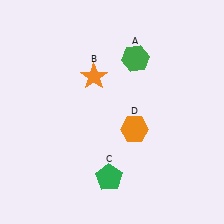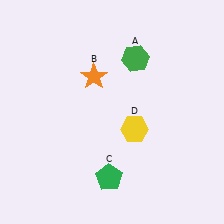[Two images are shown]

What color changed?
The hexagon (D) changed from orange in Image 1 to yellow in Image 2.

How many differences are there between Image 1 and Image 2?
There is 1 difference between the two images.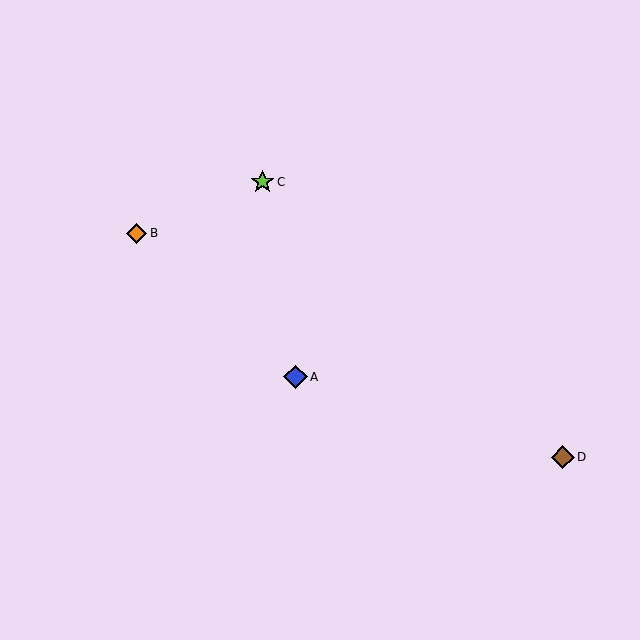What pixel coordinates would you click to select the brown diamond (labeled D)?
Click at (563, 457) to select the brown diamond D.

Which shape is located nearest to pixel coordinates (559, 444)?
The brown diamond (labeled D) at (563, 457) is nearest to that location.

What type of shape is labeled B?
Shape B is an orange diamond.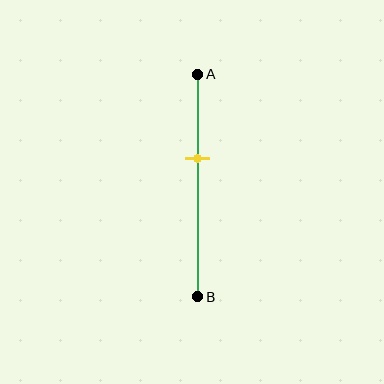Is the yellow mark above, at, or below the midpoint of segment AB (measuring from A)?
The yellow mark is above the midpoint of segment AB.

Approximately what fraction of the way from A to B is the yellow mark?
The yellow mark is approximately 40% of the way from A to B.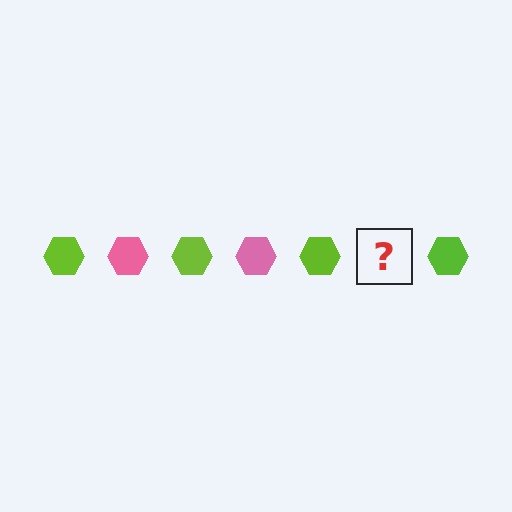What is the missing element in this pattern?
The missing element is a pink hexagon.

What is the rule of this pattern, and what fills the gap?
The rule is that the pattern cycles through lime, pink hexagons. The gap should be filled with a pink hexagon.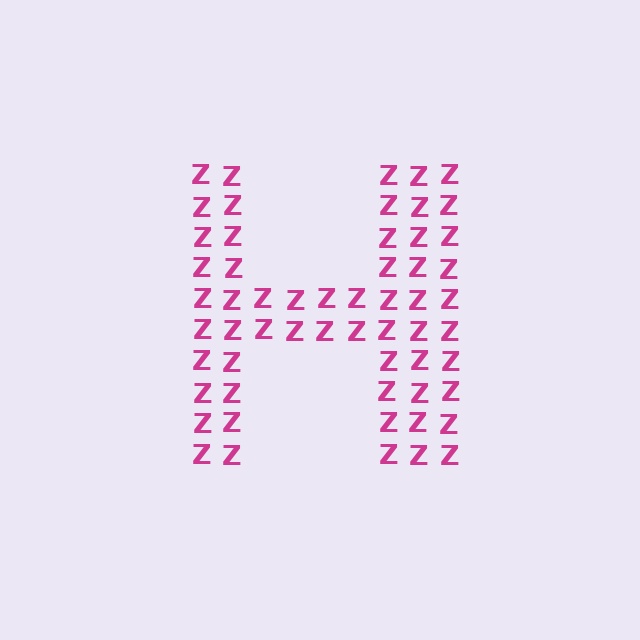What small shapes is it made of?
It is made of small letter Z's.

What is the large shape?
The large shape is the letter H.